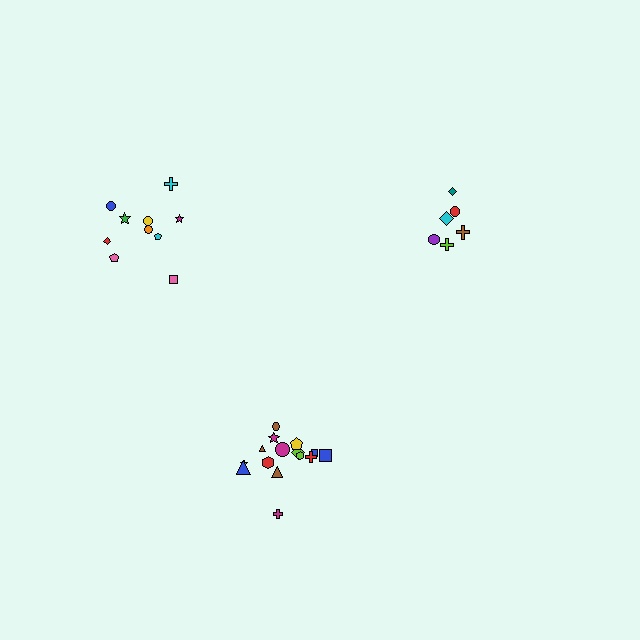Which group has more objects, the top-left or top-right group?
The top-left group.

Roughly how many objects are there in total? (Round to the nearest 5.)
Roughly 30 objects in total.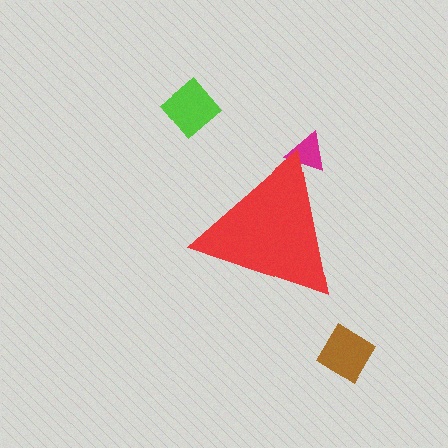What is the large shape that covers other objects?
A red triangle.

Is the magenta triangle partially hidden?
Yes, the magenta triangle is partially hidden behind the red triangle.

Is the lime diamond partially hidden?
No, the lime diamond is fully visible.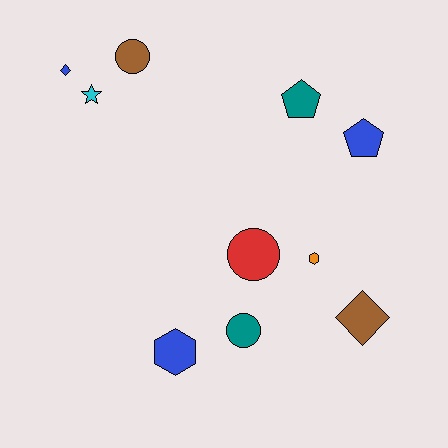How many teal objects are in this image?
There are 2 teal objects.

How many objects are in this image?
There are 10 objects.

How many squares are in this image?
There are no squares.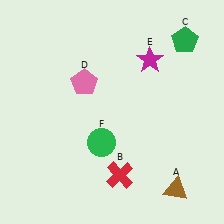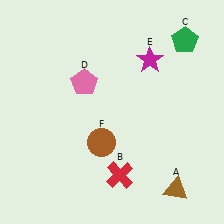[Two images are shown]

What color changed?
The circle (F) changed from green in Image 1 to brown in Image 2.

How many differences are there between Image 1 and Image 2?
There is 1 difference between the two images.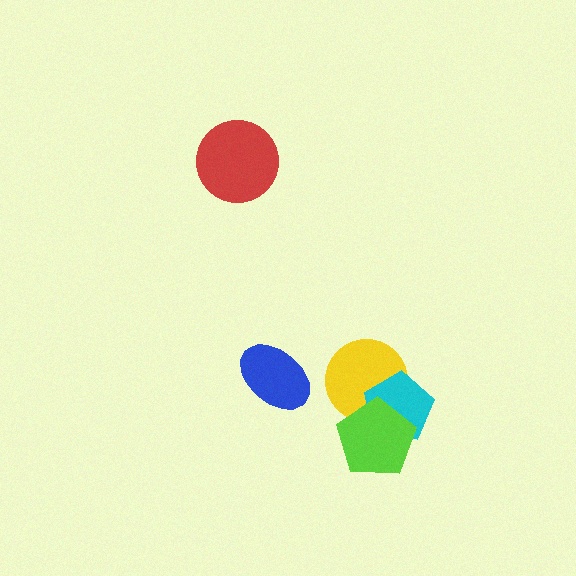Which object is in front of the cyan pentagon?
The lime pentagon is in front of the cyan pentagon.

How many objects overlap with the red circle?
0 objects overlap with the red circle.